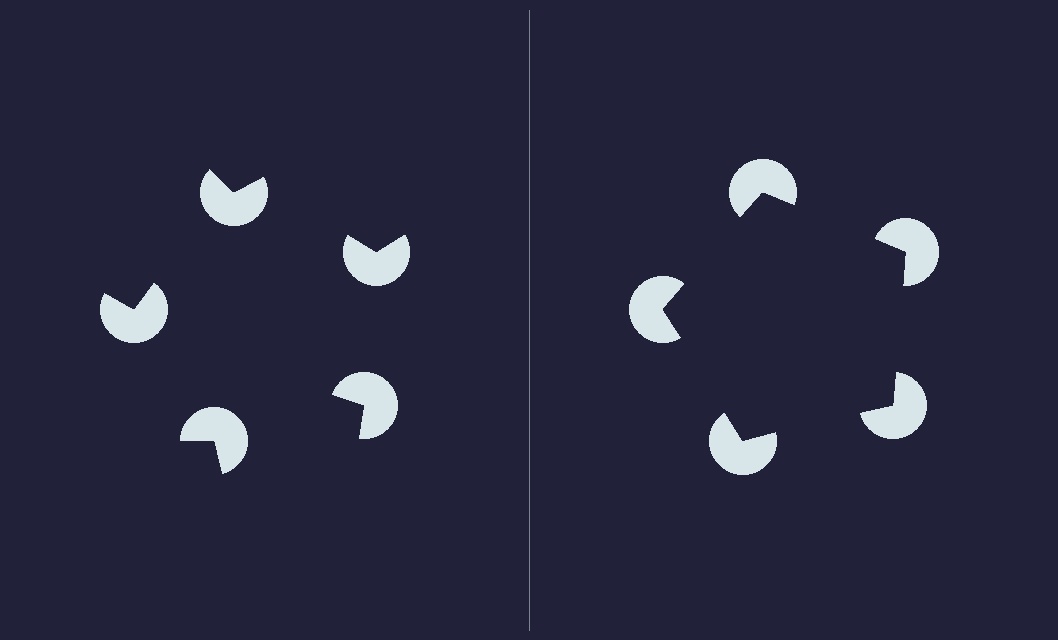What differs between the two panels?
The pac-man discs are positioned identically on both sides; only the wedge orientations differ. On the right they align to a pentagon; on the left they are misaligned.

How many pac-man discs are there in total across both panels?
10 — 5 on each side.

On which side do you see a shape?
An illusory pentagon appears on the right side. On the left side the wedge cuts are rotated, so no coherent shape forms.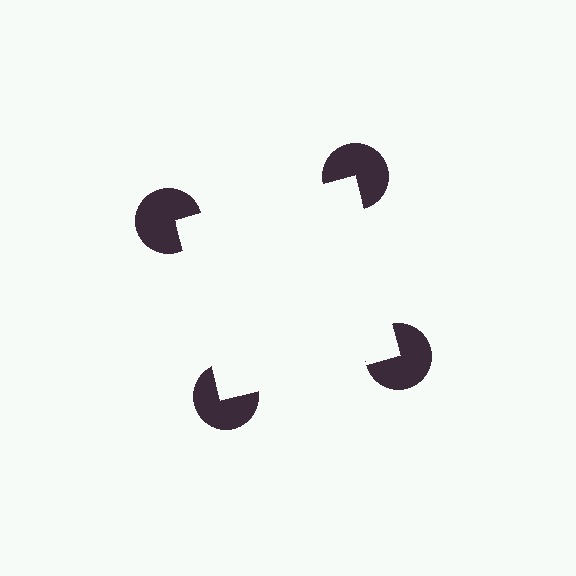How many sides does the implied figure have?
4 sides.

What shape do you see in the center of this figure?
An illusory square — its edges are inferred from the aligned wedge cuts in the pac-man discs, not physically drawn.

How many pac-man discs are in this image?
There are 4 — one at each vertex of the illusory square.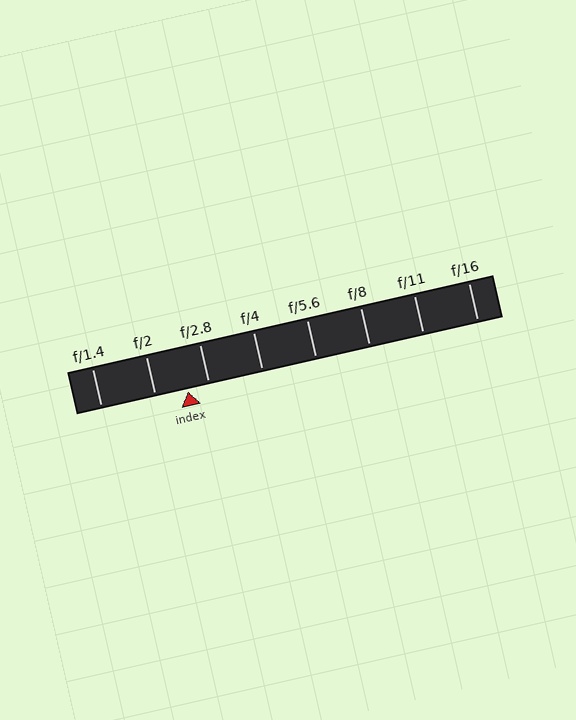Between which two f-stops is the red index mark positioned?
The index mark is between f/2 and f/2.8.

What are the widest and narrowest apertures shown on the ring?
The widest aperture shown is f/1.4 and the narrowest is f/16.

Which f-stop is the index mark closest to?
The index mark is closest to f/2.8.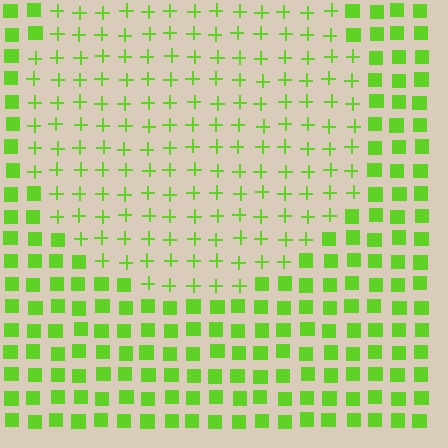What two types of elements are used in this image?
The image uses plus signs inside the circle region and squares outside it.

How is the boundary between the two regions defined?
The boundary is defined by a change in element shape: plus signs inside vs. squares outside. All elements share the same color and spacing.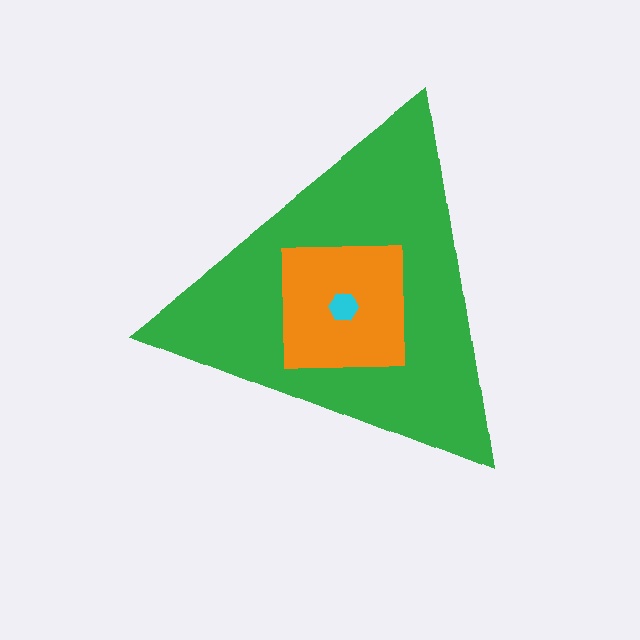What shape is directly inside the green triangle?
The orange square.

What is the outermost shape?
The green triangle.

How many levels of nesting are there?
3.